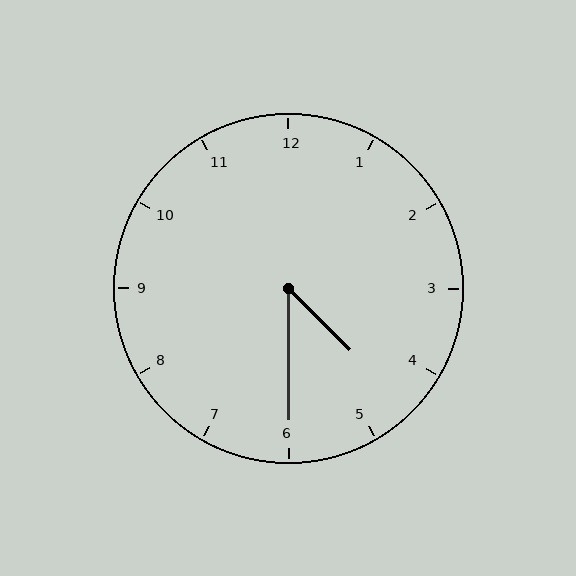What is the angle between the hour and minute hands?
Approximately 45 degrees.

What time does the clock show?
4:30.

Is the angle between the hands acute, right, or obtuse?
It is acute.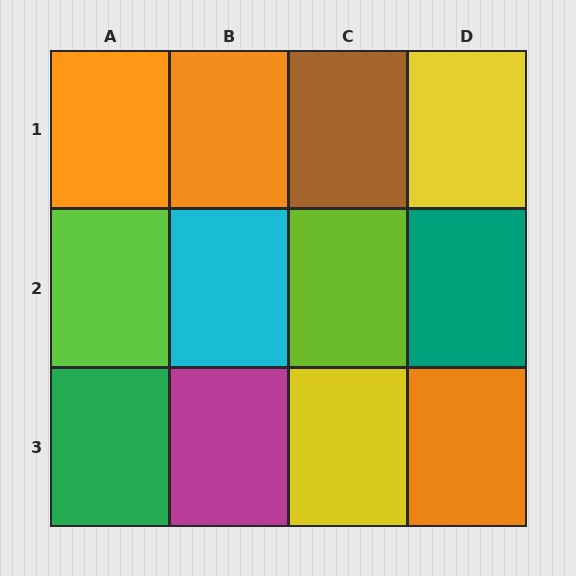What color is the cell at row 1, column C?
Brown.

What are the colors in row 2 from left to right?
Lime, cyan, lime, teal.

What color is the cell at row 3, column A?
Green.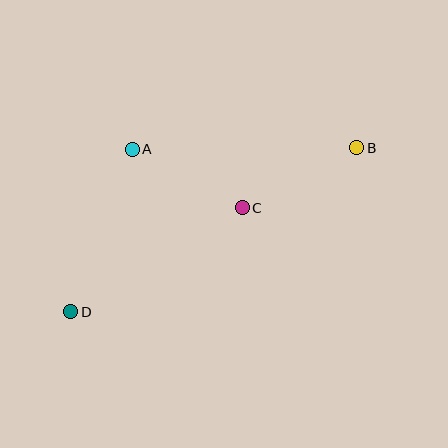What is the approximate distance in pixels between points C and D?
The distance between C and D is approximately 201 pixels.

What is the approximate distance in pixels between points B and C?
The distance between B and C is approximately 129 pixels.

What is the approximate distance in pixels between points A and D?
The distance between A and D is approximately 174 pixels.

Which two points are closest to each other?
Points A and C are closest to each other.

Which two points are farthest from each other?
Points B and D are farthest from each other.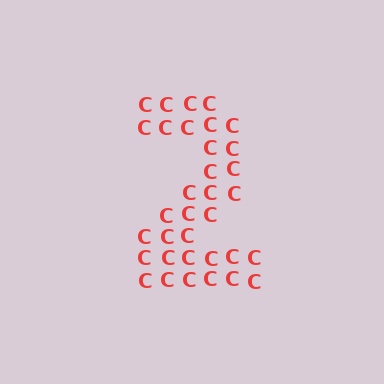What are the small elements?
The small elements are letter C's.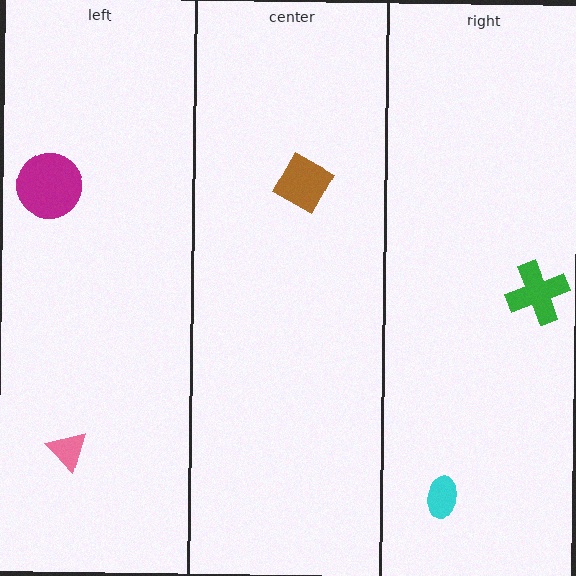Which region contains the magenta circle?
The left region.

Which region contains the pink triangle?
The left region.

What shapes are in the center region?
The brown diamond.